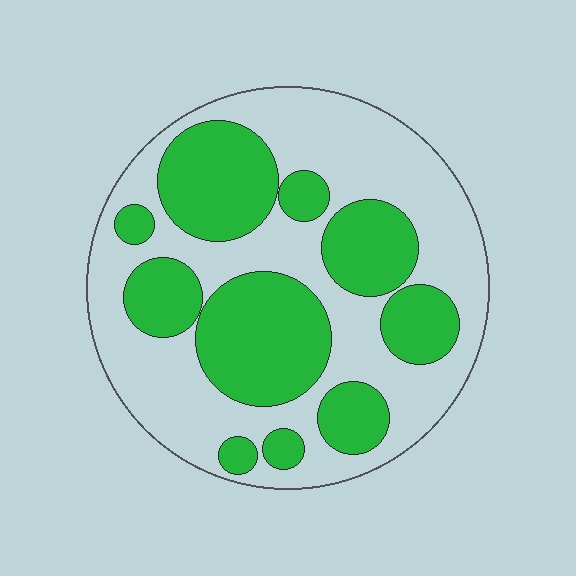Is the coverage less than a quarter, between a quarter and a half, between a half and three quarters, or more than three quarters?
Between a quarter and a half.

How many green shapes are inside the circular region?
10.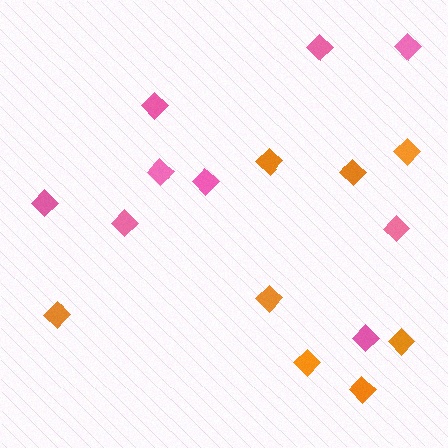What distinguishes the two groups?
There are 2 groups: one group of orange diamonds (8) and one group of pink diamonds (9).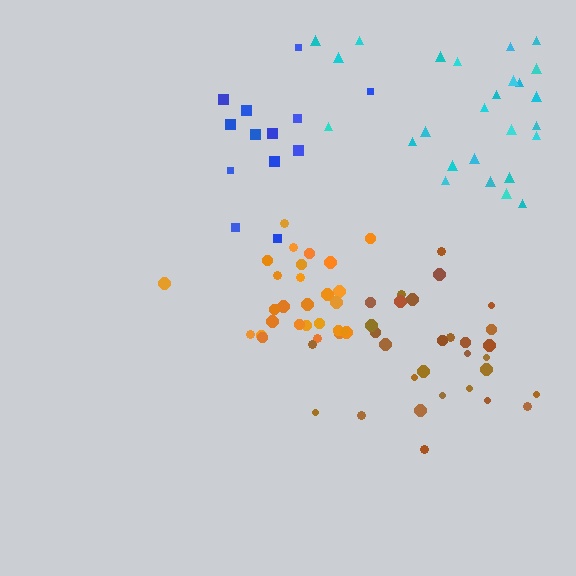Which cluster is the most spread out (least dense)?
Cyan.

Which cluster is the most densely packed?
Orange.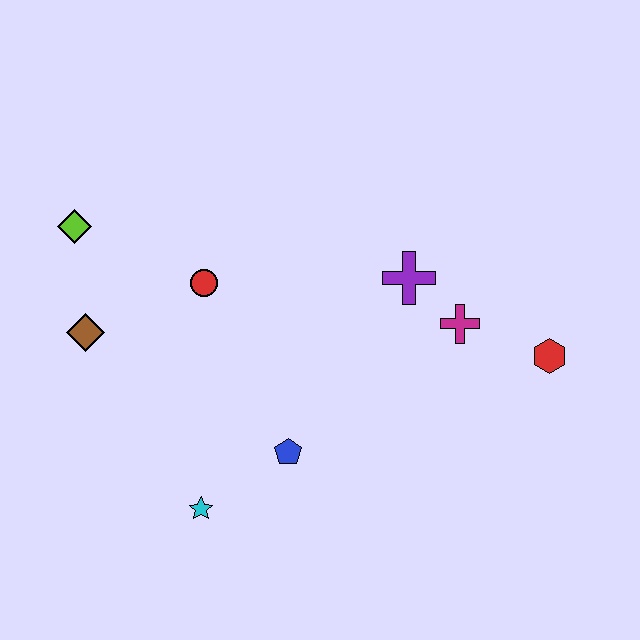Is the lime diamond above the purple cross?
Yes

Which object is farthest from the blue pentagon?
The lime diamond is farthest from the blue pentagon.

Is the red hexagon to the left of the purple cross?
No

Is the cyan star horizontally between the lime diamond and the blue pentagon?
Yes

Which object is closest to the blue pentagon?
The cyan star is closest to the blue pentagon.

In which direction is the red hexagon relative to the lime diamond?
The red hexagon is to the right of the lime diamond.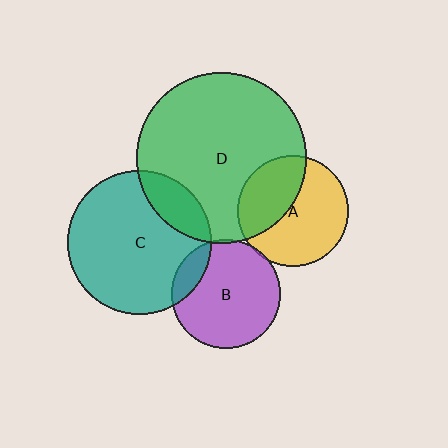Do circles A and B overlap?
Yes.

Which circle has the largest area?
Circle D (green).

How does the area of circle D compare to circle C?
Approximately 1.4 times.